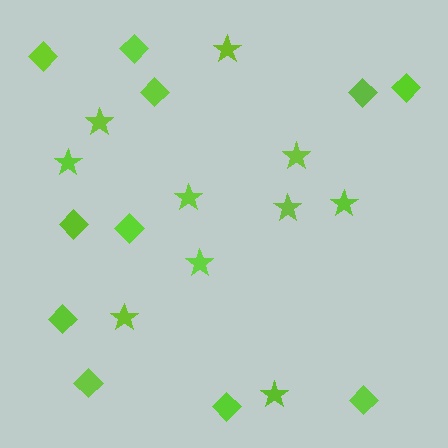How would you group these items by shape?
There are 2 groups: one group of stars (10) and one group of diamonds (11).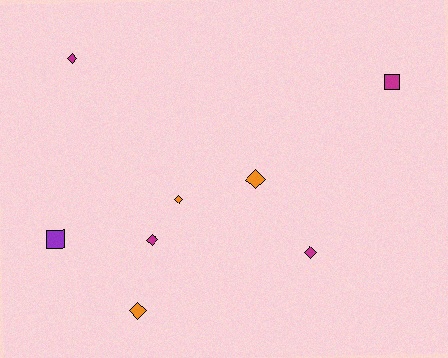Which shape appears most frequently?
Diamond, with 6 objects.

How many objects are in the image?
There are 8 objects.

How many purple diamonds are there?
There are no purple diamonds.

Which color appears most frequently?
Magenta, with 4 objects.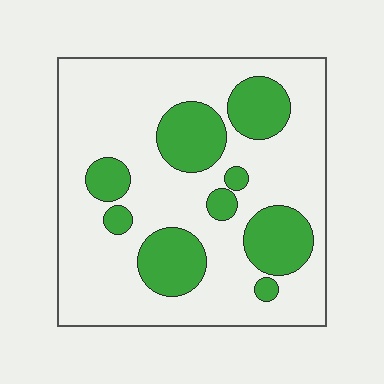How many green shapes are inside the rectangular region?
9.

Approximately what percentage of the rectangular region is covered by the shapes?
Approximately 25%.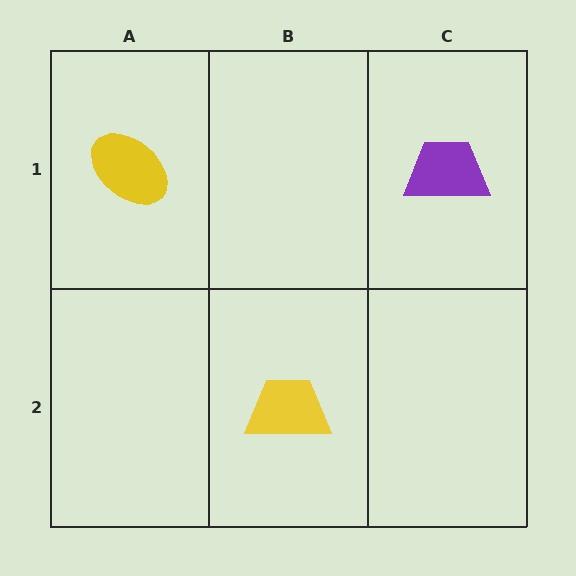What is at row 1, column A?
A yellow ellipse.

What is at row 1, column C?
A purple trapezoid.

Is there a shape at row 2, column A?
No, that cell is empty.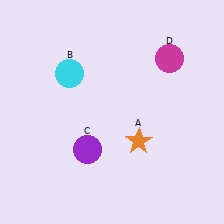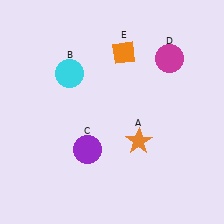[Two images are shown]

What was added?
An orange diamond (E) was added in Image 2.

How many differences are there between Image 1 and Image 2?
There is 1 difference between the two images.